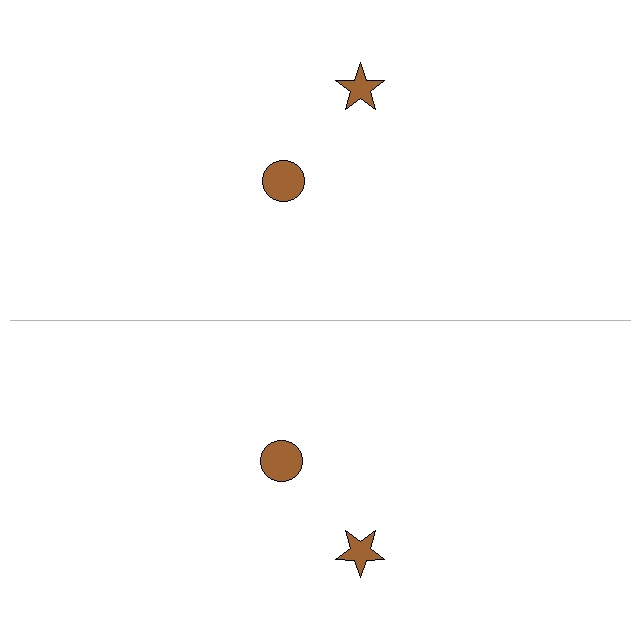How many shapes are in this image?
There are 4 shapes in this image.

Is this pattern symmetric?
Yes, this pattern has bilateral (reflection) symmetry.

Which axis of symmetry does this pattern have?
The pattern has a horizontal axis of symmetry running through the center of the image.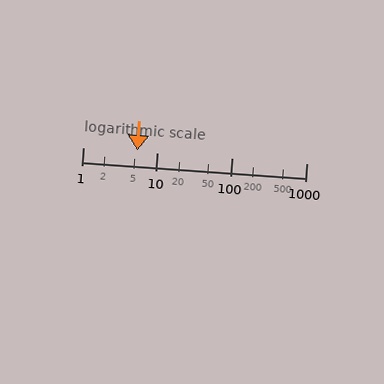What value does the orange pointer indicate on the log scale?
The pointer indicates approximately 5.3.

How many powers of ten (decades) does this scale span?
The scale spans 3 decades, from 1 to 1000.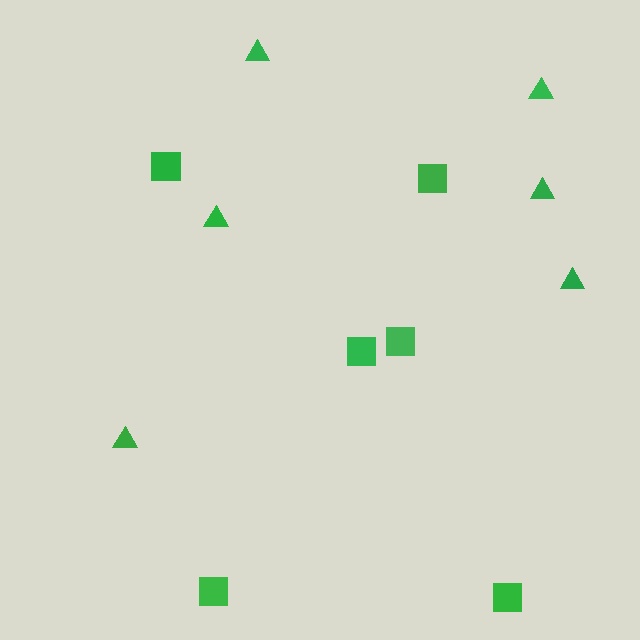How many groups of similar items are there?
There are 2 groups: one group of squares (6) and one group of triangles (6).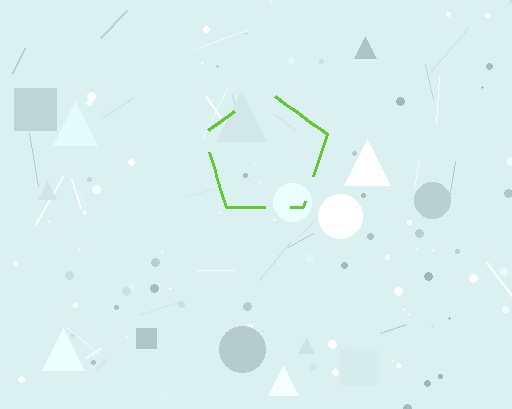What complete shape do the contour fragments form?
The contour fragments form a pentagon.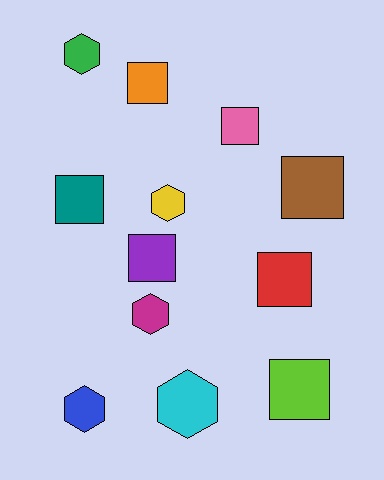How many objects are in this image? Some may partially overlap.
There are 12 objects.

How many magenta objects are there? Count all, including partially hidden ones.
There is 1 magenta object.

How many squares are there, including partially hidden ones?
There are 7 squares.